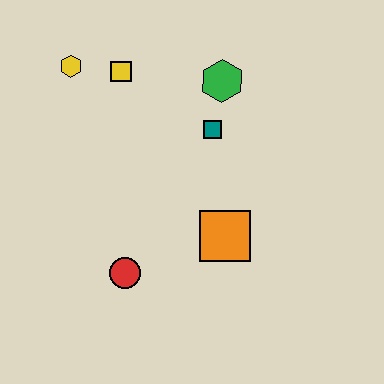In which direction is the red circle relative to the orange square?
The red circle is to the left of the orange square.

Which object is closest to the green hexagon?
The teal square is closest to the green hexagon.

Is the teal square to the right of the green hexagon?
No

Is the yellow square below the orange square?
No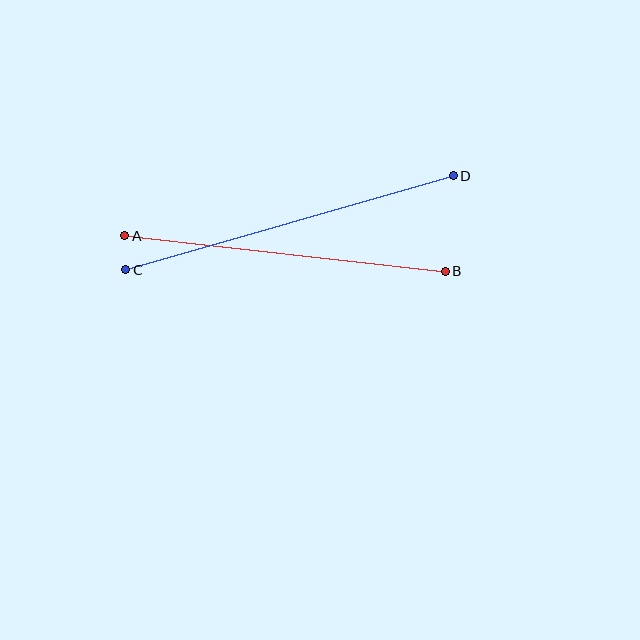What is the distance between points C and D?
The distance is approximately 341 pixels.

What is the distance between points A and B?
The distance is approximately 322 pixels.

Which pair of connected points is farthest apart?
Points C and D are farthest apart.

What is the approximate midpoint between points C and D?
The midpoint is at approximately (289, 223) pixels.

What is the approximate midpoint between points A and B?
The midpoint is at approximately (285, 254) pixels.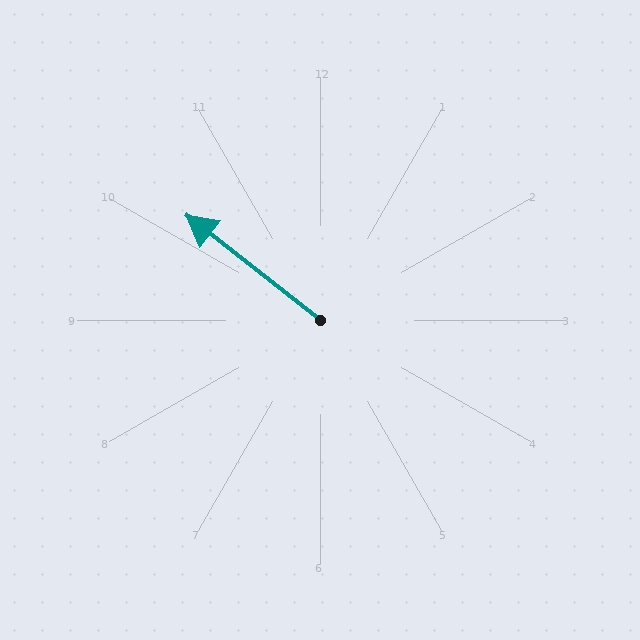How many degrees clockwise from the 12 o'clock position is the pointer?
Approximately 308 degrees.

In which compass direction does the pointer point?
Northwest.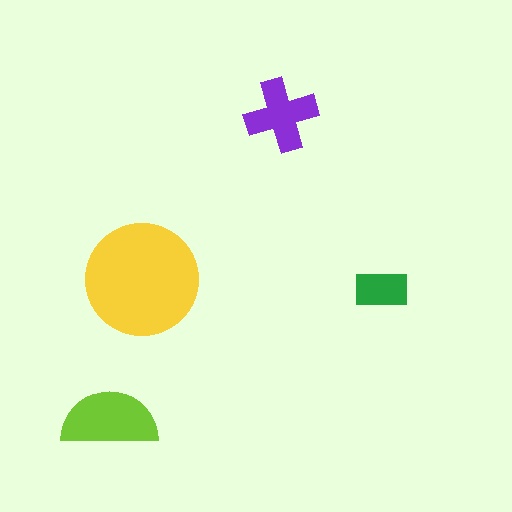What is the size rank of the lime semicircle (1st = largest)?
2nd.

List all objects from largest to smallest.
The yellow circle, the lime semicircle, the purple cross, the green rectangle.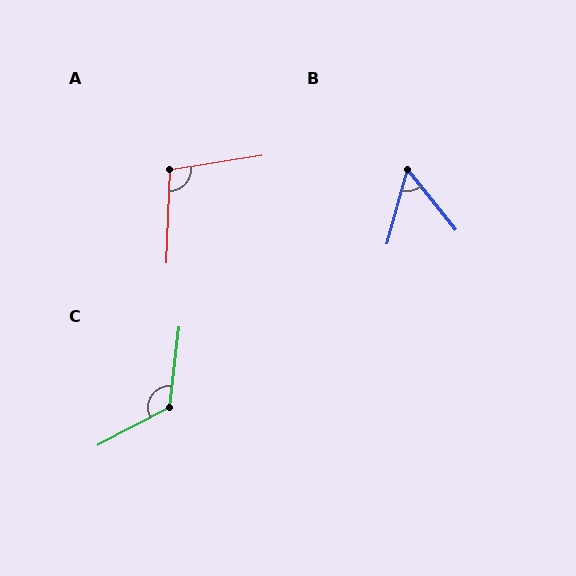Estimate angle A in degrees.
Approximately 101 degrees.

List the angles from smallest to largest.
B (54°), A (101°), C (124°).